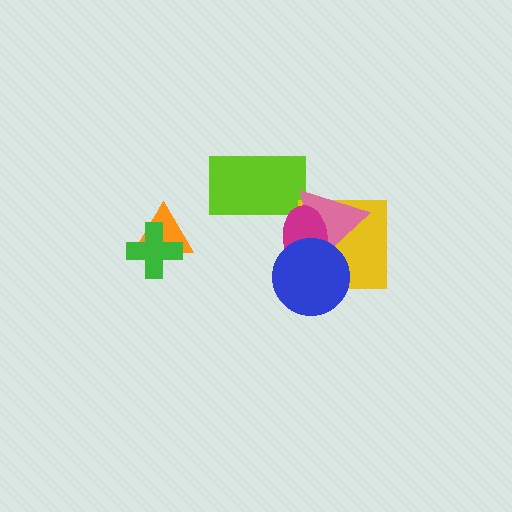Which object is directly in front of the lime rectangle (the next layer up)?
The pink triangle is directly in front of the lime rectangle.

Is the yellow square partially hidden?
Yes, it is partially covered by another shape.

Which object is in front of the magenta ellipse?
The blue circle is in front of the magenta ellipse.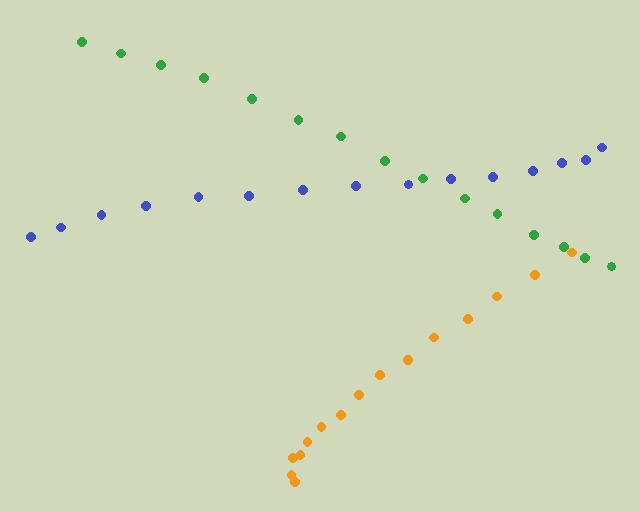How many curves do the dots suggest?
There are 3 distinct paths.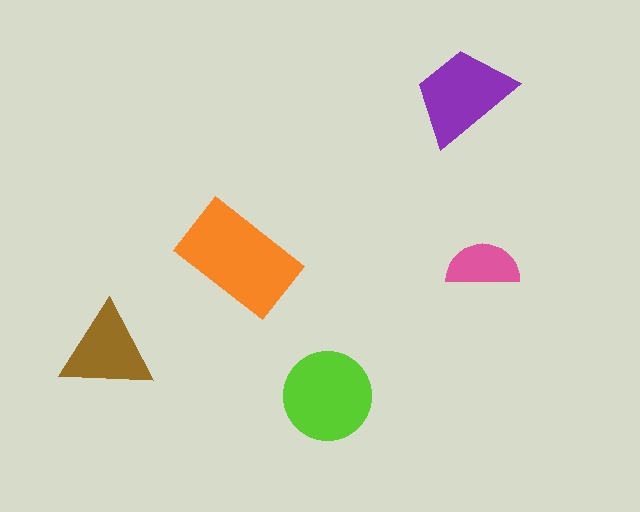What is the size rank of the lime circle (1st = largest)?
2nd.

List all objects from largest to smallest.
The orange rectangle, the lime circle, the purple trapezoid, the brown triangle, the pink semicircle.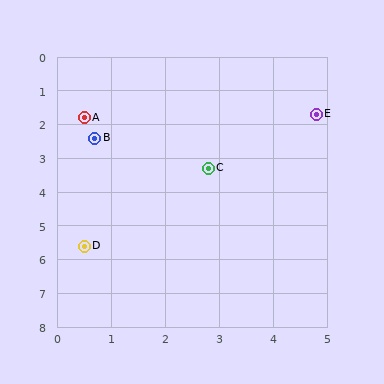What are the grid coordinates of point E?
Point E is at approximately (4.8, 1.7).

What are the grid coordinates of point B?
Point B is at approximately (0.7, 2.4).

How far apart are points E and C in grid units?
Points E and C are about 2.6 grid units apart.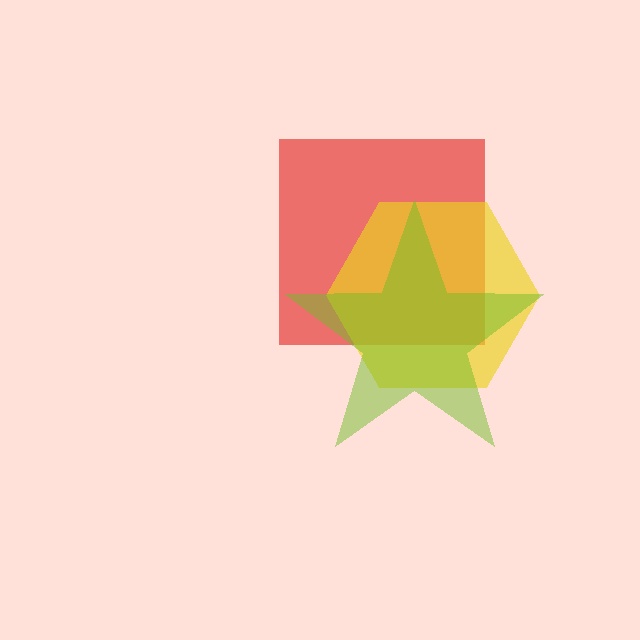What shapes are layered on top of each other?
The layered shapes are: a red square, a yellow hexagon, a lime star.